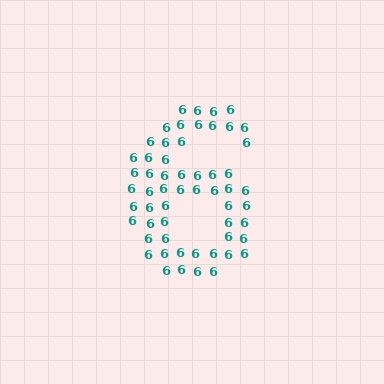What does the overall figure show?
The overall figure shows the digit 6.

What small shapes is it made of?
It is made of small digit 6's.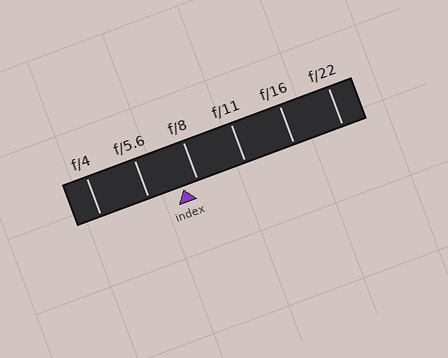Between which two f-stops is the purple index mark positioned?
The index mark is between f/5.6 and f/8.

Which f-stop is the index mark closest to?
The index mark is closest to f/8.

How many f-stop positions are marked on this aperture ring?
There are 6 f-stop positions marked.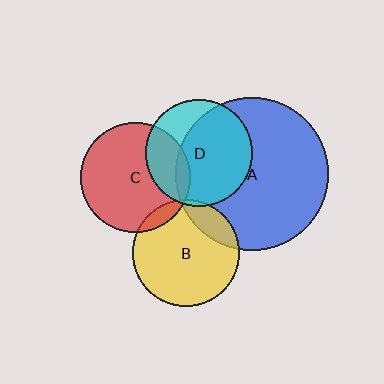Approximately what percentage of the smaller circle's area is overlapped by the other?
Approximately 10%.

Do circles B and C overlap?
Yes.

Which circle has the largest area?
Circle A (blue).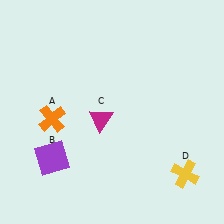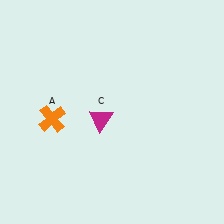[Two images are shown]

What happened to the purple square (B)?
The purple square (B) was removed in Image 2. It was in the bottom-left area of Image 1.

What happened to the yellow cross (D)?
The yellow cross (D) was removed in Image 2. It was in the bottom-right area of Image 1.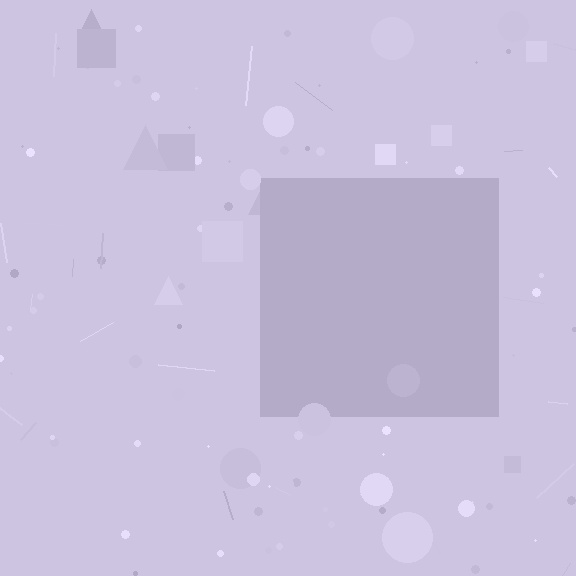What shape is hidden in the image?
A square is hidden in the image.